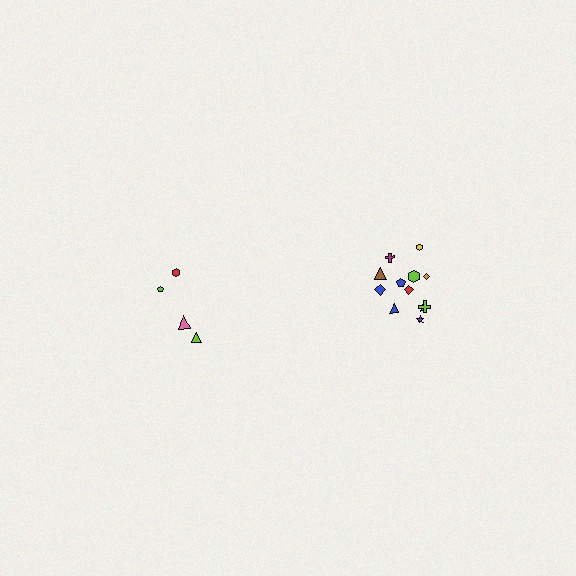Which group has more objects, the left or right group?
The right group.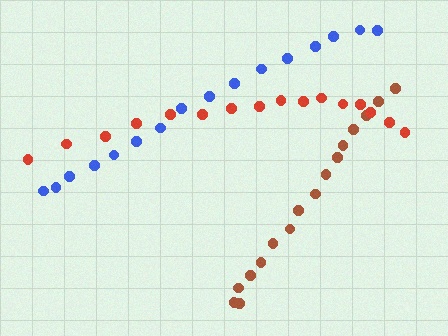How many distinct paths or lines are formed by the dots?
There are 3 distinct paths.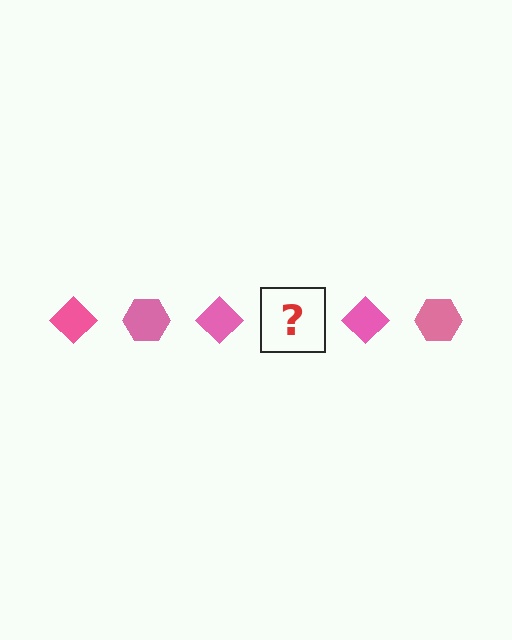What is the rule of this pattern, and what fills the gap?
The rule is that the pattern cycles through diamond, hexagon shapes in pink. The gap should be filled with a pink hexagon.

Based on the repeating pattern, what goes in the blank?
The blank should be a pink hexagon.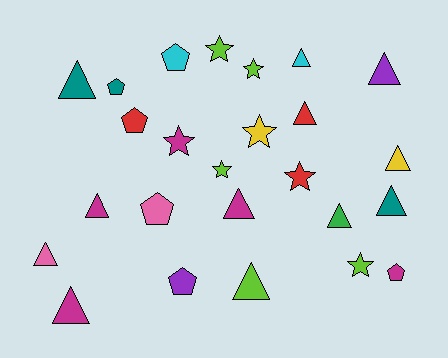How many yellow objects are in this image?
There are 2 yellow objects.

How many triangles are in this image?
There are 12 triangles.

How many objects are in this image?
There are 25 objects.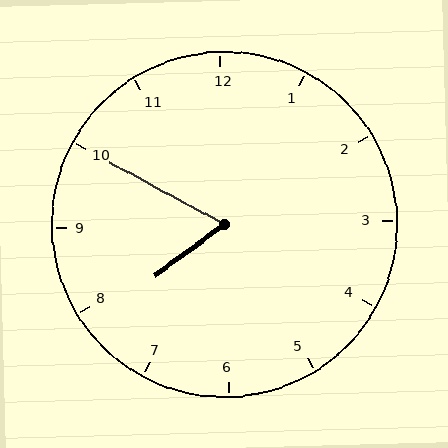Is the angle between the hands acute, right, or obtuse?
It is acute.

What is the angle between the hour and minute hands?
Approximately 65 degrees.